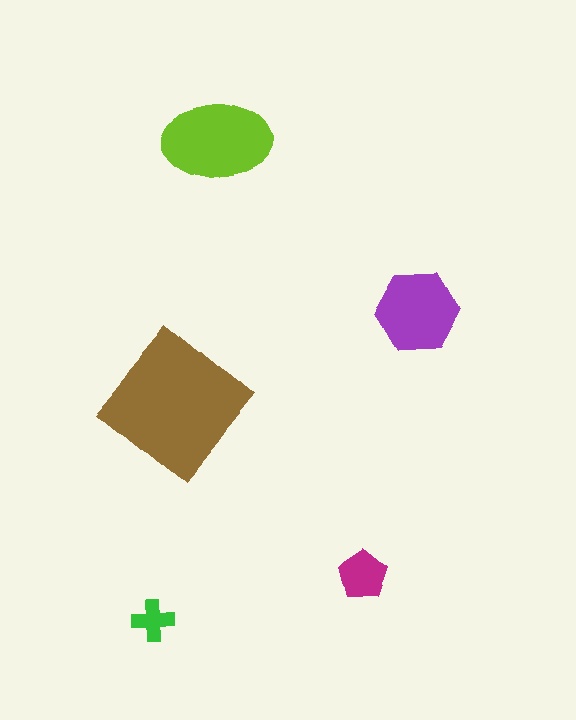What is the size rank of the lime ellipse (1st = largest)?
2nd.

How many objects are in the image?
There are 5 objects in the image.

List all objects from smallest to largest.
The green cross, the magenta pentagon, the purple hexagon, the lime ellipse, the brown diamond.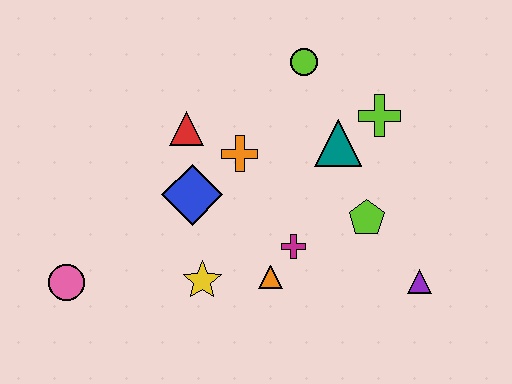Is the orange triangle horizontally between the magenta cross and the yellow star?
Yes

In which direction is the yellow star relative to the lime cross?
The yellow star is to the left of the lime cross.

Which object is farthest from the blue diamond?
The purple triangle is farthest from the blue diamond.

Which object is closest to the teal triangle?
The lime cross is closest to the teal triangle.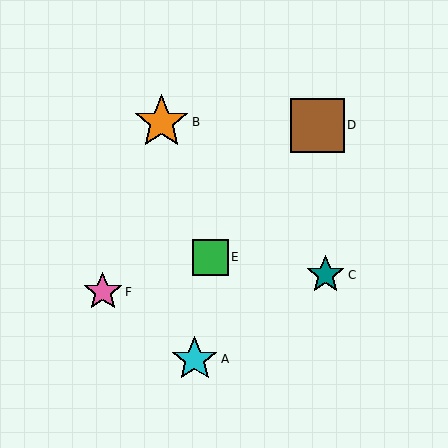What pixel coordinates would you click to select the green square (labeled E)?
Click at (210, 257) to select the green square E.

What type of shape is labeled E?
Shape E is a green square.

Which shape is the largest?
The orange star (labeled B) is the largest.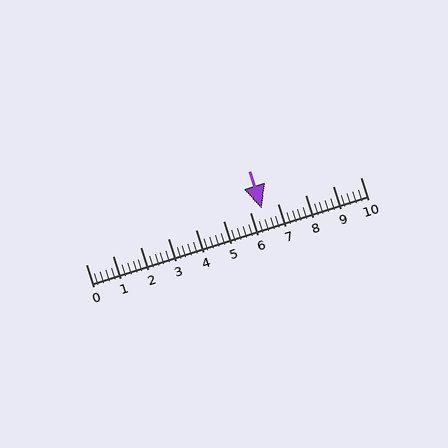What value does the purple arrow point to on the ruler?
The purple arrow points to approximately 6.4.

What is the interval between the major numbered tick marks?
The major tick marks are spaced 1 units apart.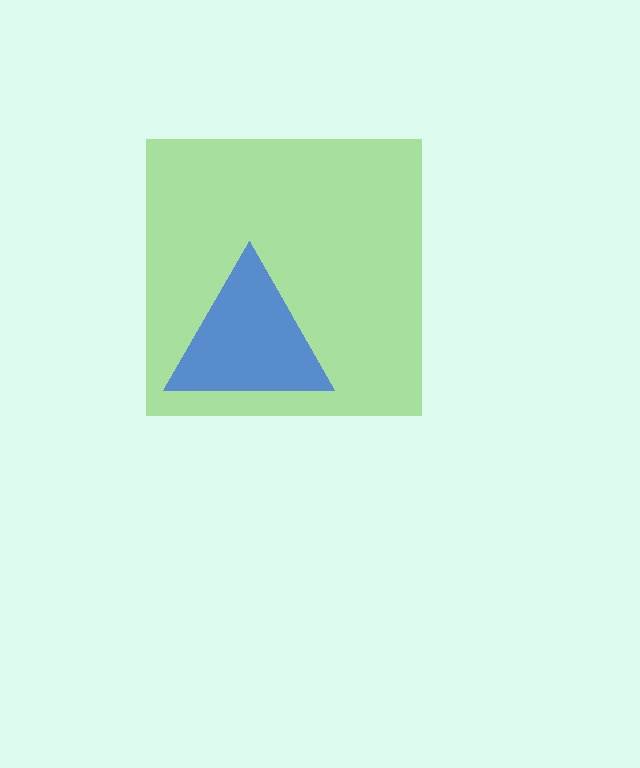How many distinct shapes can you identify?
There are 2 distinct shapes: a lime square, a blue triangle.